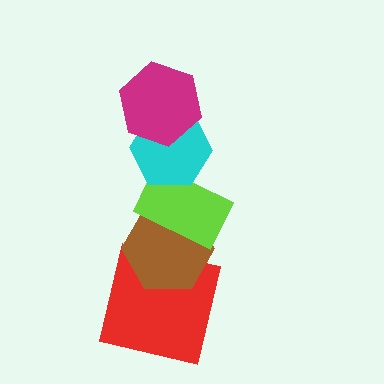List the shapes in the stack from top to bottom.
From top to bottom: the magenta hexagon, the cyan hexagon, the lime rectangle, the brown hexagon, the red square.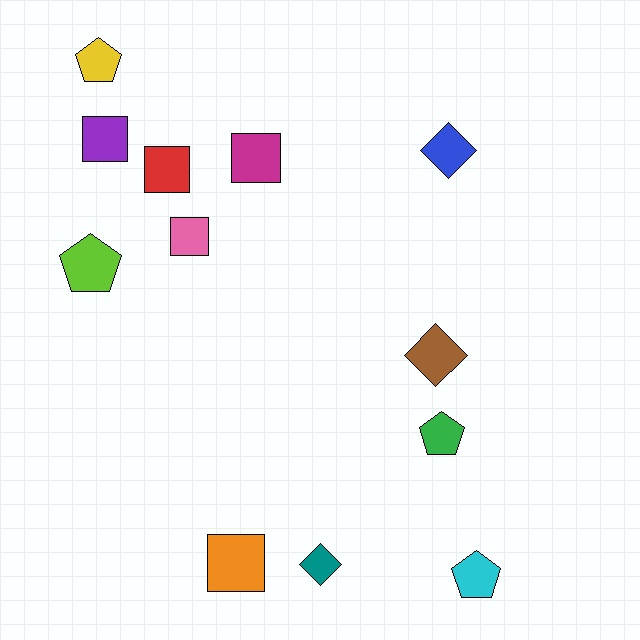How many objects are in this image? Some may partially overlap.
There are 12 objects.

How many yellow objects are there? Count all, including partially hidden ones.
There is 1 yellow object.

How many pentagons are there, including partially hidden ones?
There are 4 pentagons.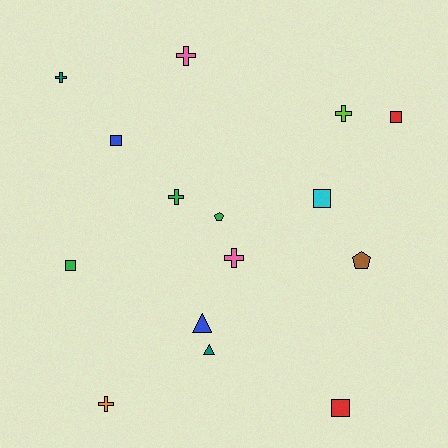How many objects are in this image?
There are 15 objects.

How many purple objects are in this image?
There are no purple objects.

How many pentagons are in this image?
There are 2 pentagons.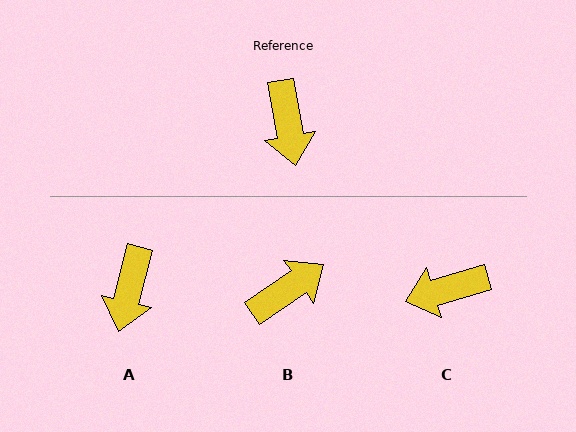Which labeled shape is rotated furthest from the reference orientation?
B, about 114 degrees away.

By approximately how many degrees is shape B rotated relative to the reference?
Approximately 114 degrees counter-clockwise.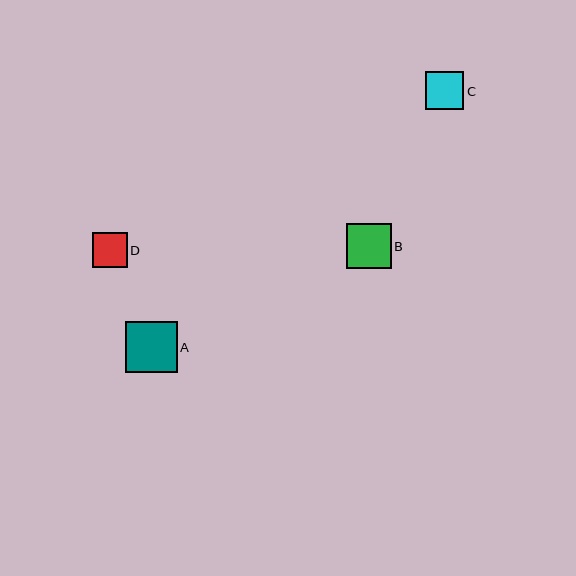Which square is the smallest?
Square D is the smallest with a size of approximately 35 pixels.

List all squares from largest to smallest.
From largest to smallest: A, B, C, D.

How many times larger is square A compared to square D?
Square A is approximately 1.5 times the size of square D.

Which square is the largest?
Square A is the largest with a size of approximately 52 pixels.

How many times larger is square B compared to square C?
Square B is approximately 1.2 times the size of square C.